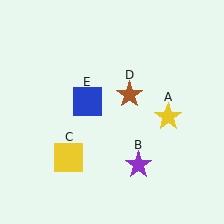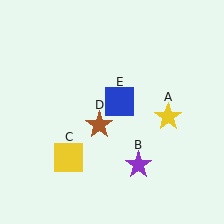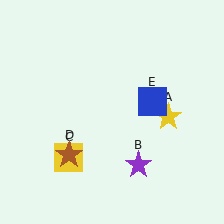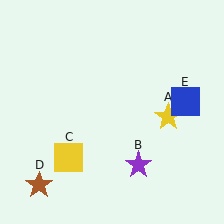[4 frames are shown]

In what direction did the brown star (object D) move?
The brown star (object D) moved down and to the left.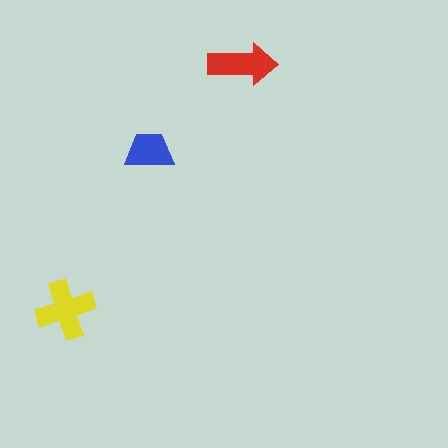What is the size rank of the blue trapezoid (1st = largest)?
3rd.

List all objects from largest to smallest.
The yellow cross, the red arrow, the blue trapezoid.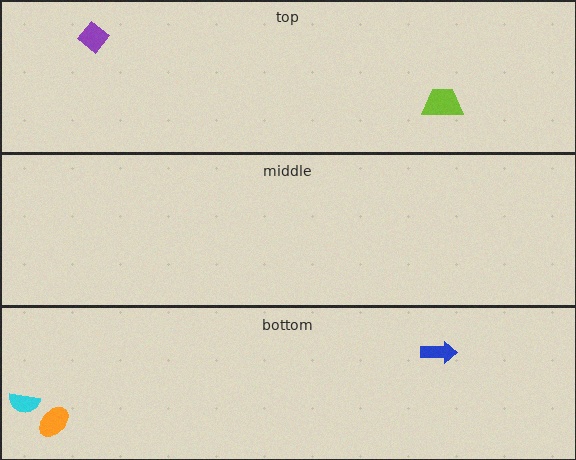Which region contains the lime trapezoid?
The top region.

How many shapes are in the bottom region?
3.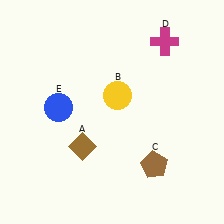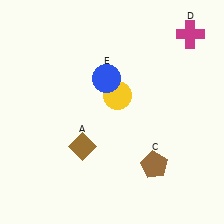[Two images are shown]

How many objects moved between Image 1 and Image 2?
2 objects moved between the two images.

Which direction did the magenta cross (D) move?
The magenta cross (D) moved right.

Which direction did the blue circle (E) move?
The blue circle (E) moved right.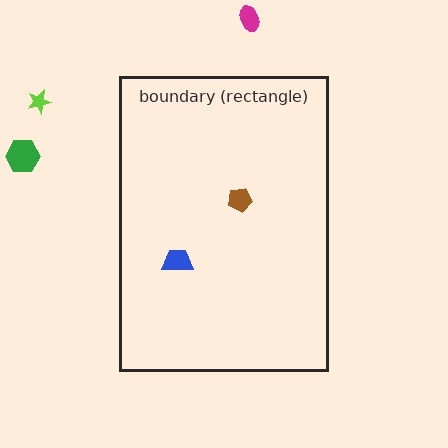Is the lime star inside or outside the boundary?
Outside.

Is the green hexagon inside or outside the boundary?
Outside.